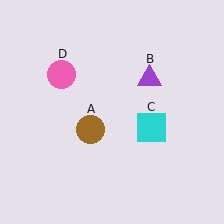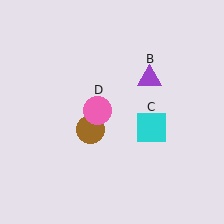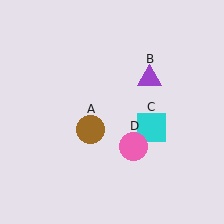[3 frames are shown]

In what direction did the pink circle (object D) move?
The pink circle (object D) moved down and to the right.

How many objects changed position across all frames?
1 object changed position: pink circle (object D).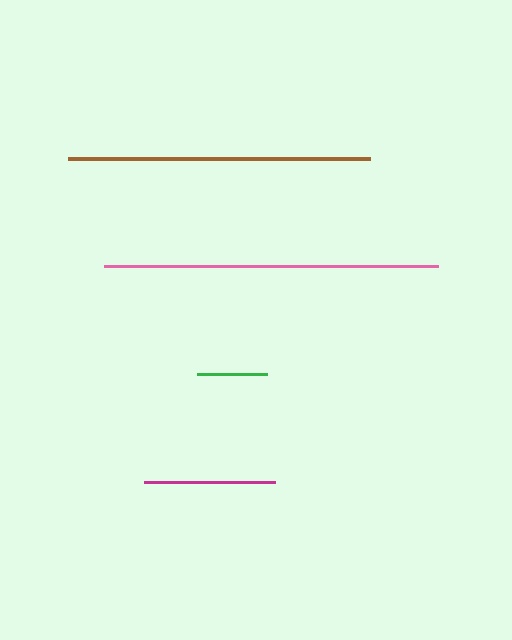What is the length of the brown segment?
The brown segment is approximately 302 pixels long.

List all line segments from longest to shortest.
From longest to shortest: pink, brown, magenta, green.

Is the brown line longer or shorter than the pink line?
The pink line is longer than the brown line.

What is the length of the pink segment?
The pink segment is approximately 334 pixels long.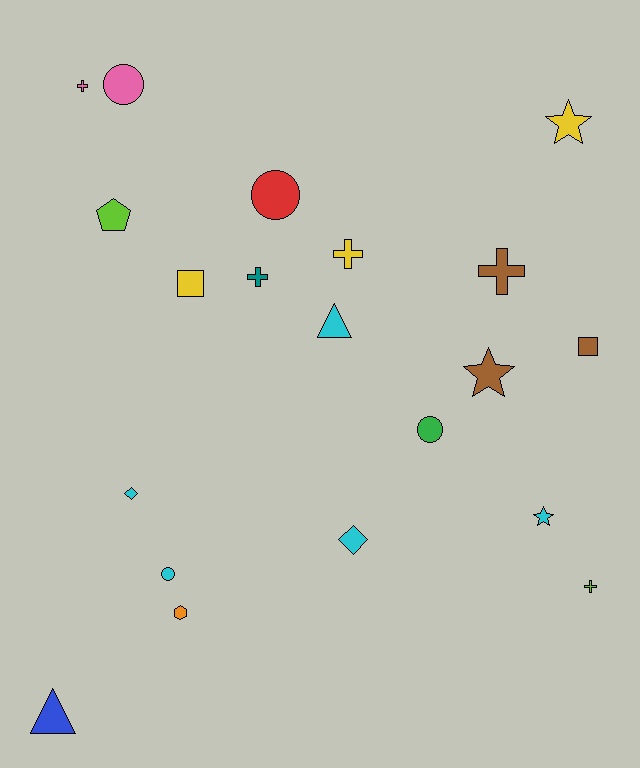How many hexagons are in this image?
There is 1 hexagon.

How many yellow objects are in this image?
There are 3 yellow objects.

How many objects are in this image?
There are 20 objects.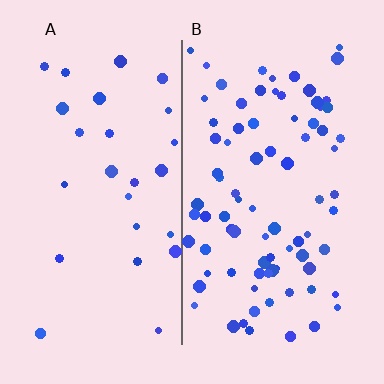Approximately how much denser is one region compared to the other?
Approximately 3.1× — region B over region A.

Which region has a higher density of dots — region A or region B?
B (the right).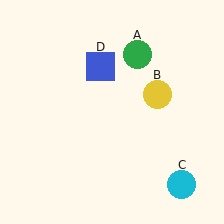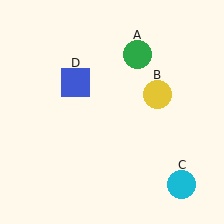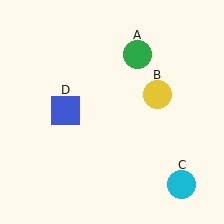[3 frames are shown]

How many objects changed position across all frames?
1 object changed position: blue square (object D).